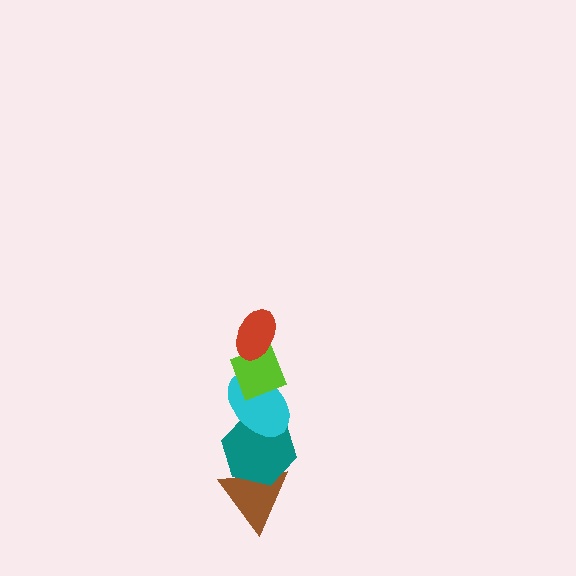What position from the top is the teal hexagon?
The teal hexagon is 4th from the top.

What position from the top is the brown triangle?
The brown triangle is 5th from the top.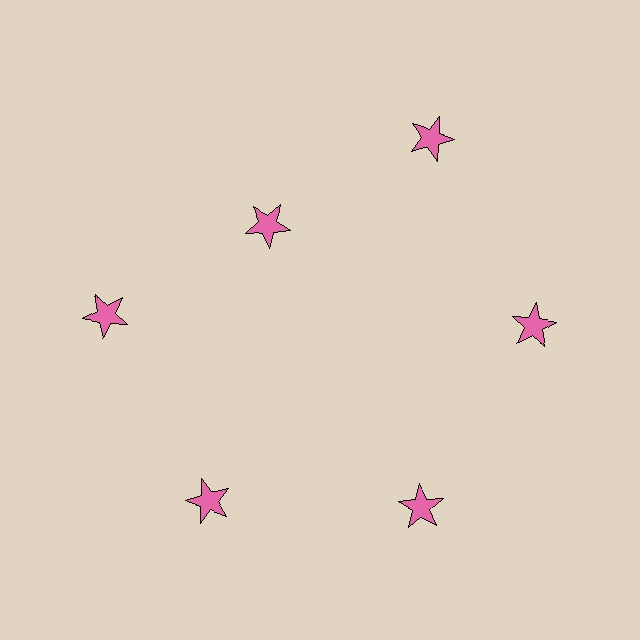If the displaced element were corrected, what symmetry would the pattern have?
It would have 6-fold rotational symmetry — the pattern would map onto itself every 60 degrees.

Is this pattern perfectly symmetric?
No. The 6 pink stars are arranged in a ring, but one element near the 11 o'clock position is pulled inward toward the center, breaking the 6-fold rotational symmetry.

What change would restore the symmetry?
The symmetry would be restored by moving it outward, back onto the ring so that all 6 stars sit at equal angles and equal distance from the center.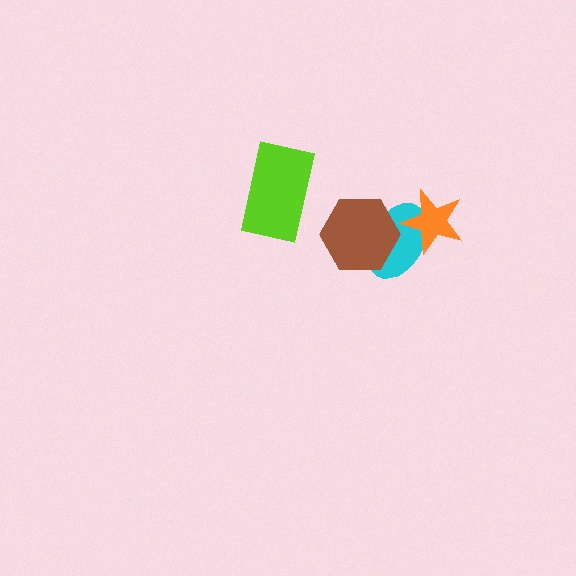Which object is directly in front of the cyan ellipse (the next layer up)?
The orange star is directly in front of the cyan ellipse.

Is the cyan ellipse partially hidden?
Yes, it is partially covered by another shape.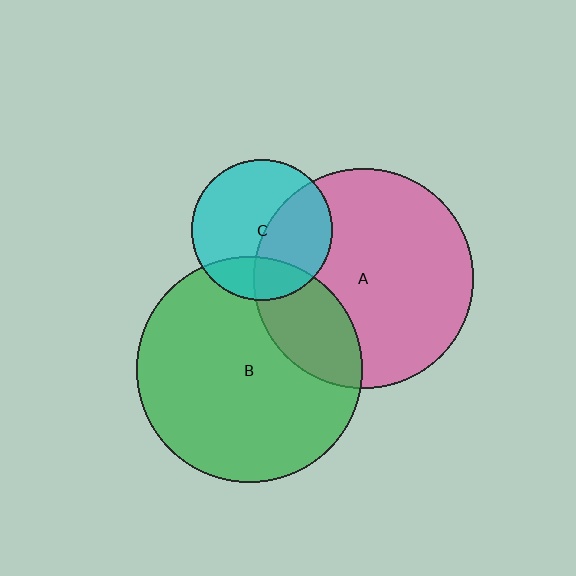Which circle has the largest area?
Circle B (green).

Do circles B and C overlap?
Yes.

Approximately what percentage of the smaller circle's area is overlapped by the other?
Approximately 20%.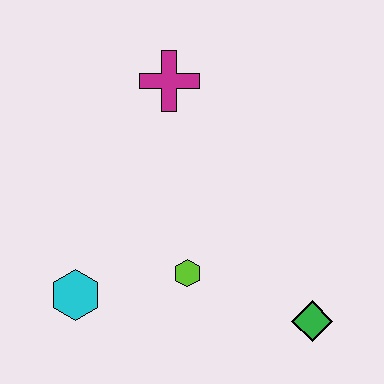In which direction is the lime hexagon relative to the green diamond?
The lime hexagon is to the left of the green diamond.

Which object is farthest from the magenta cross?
The green diamond is farthest from the magenta cross.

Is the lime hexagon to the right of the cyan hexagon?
Yes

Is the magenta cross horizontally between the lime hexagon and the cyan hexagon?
Yes